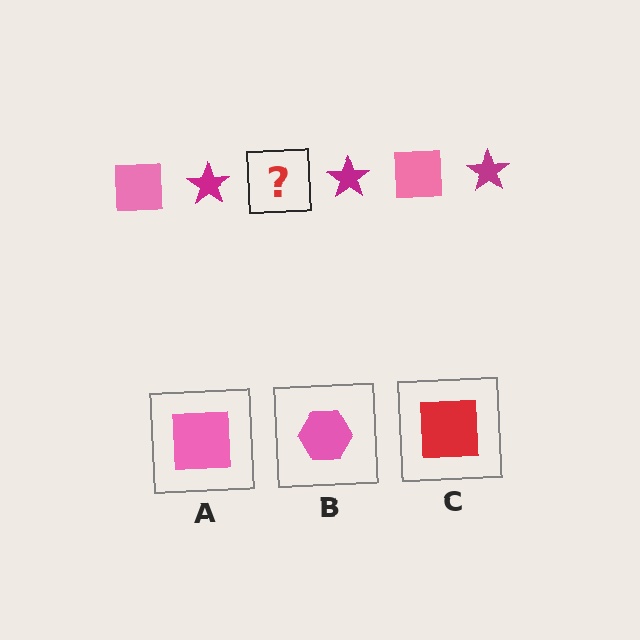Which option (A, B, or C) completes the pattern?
A.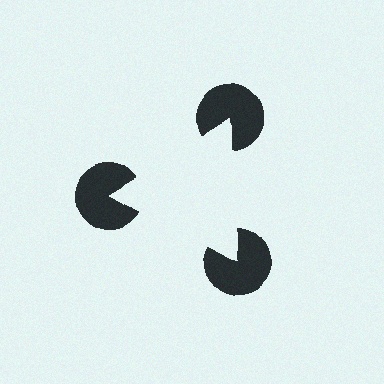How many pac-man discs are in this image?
There are 3 — one at each vertex of the illusory triangle.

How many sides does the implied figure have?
3 sides.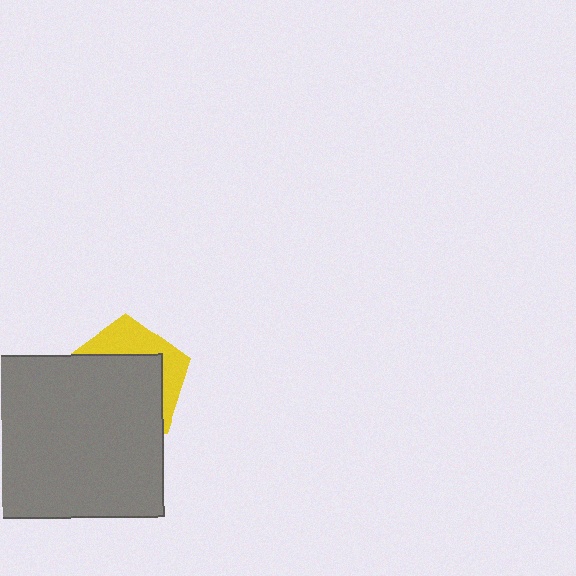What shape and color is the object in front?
The object in front is a gray rectangle.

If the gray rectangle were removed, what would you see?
You would see the complete yellow pentagon.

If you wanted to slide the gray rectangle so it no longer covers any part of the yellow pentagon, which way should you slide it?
Slide it down — that is the most direct way to separate the two shapes.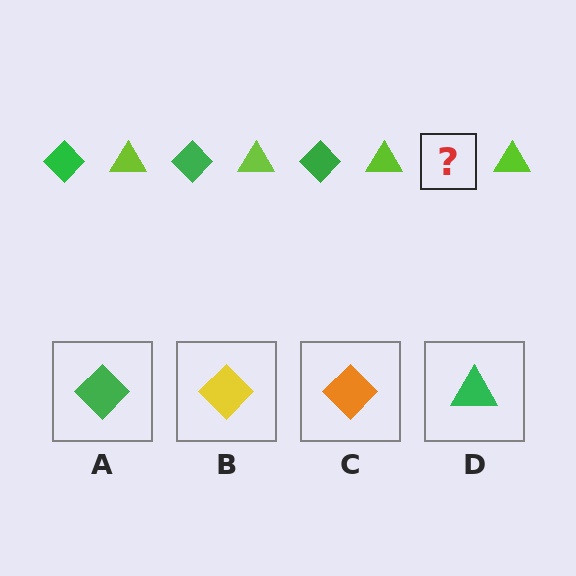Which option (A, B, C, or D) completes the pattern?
A.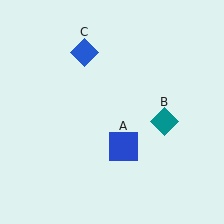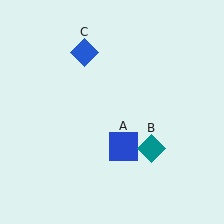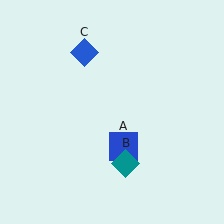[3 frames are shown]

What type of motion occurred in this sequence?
The teal diamond (object B) rotated clockwise around the center of the scene.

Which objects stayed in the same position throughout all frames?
Blue square (object A) and blue diamond (object C) remained stationary.